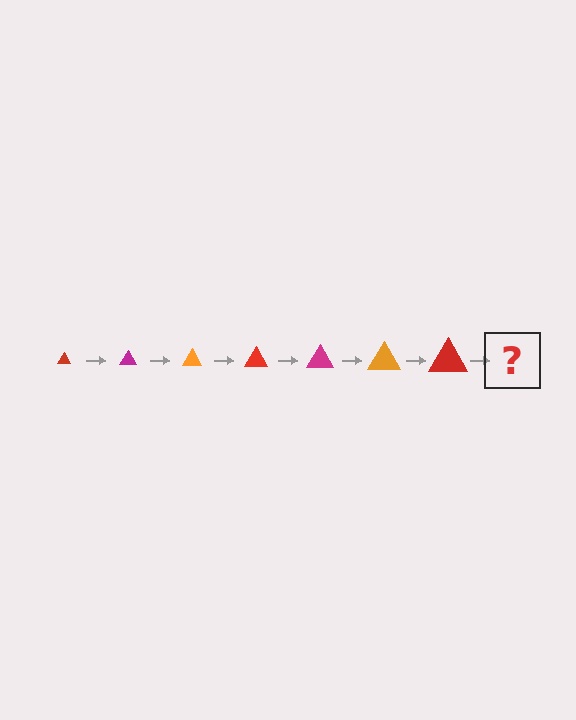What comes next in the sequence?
The next element should be a magenta triangle, larger than the previous one.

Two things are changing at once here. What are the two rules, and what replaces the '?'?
The two rules are that the triangle grows larger each step and the color cycles through red, magenta, and orange. The '?' should be a magenta triangle, larger than the previous one.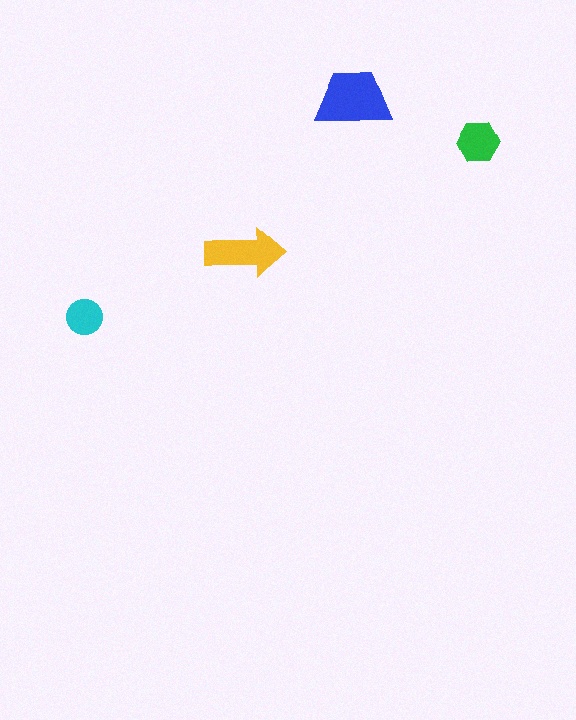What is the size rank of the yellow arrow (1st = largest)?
2nd.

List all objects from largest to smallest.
The blue trapezoid, the yellow arrow, the green hexagon, the cyan circle.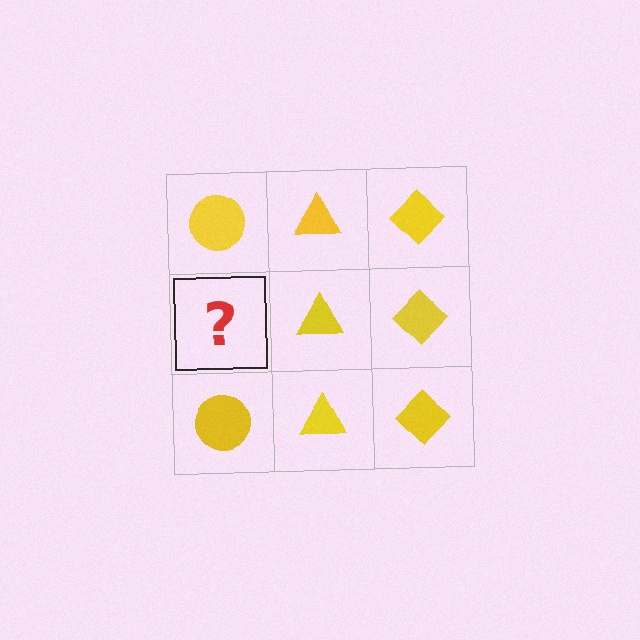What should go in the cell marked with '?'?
The missing cell should contain a yellow circle.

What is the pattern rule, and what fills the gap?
The rule is that each column has a consistent shape. The gap should be filled with a yellow circle.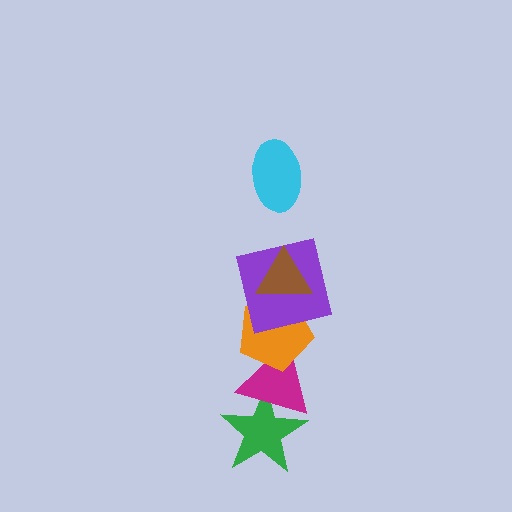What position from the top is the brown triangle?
The brown triangle is 2nd from the top.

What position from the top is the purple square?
The purple square is 3rd from the top.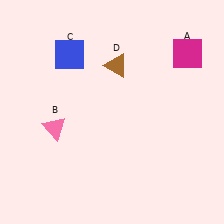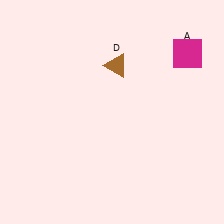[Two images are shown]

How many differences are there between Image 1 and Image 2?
There are 2 differences between the two images.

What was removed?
The blue square (C), the pink triangle (B) were removed in Image 2.